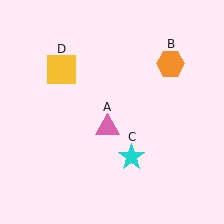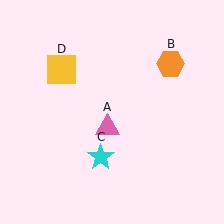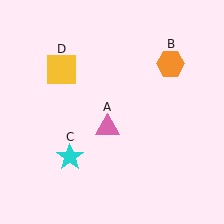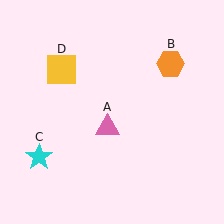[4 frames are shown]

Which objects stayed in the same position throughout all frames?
Pink triangle (object A) and orange hexagon (object B) and yellow square (object D) remained stationary.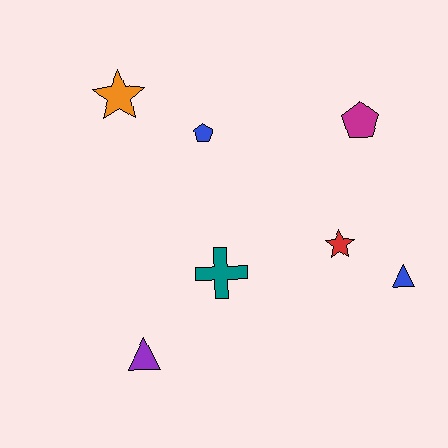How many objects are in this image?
There are 7 objects.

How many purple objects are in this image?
There is 1 purple object.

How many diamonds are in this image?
There are no diamonds.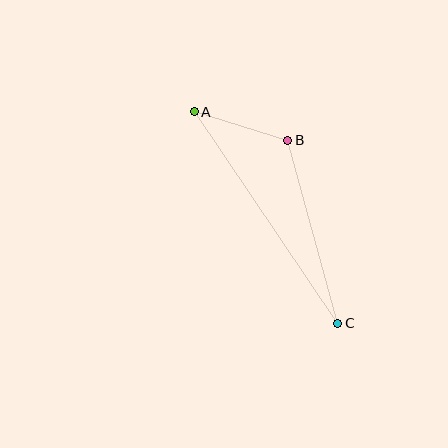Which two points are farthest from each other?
Points A and C are farthest from each other.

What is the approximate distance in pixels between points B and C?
The distance between B and C is approximately 190 pixels.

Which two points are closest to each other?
Points A and B are closest to each other.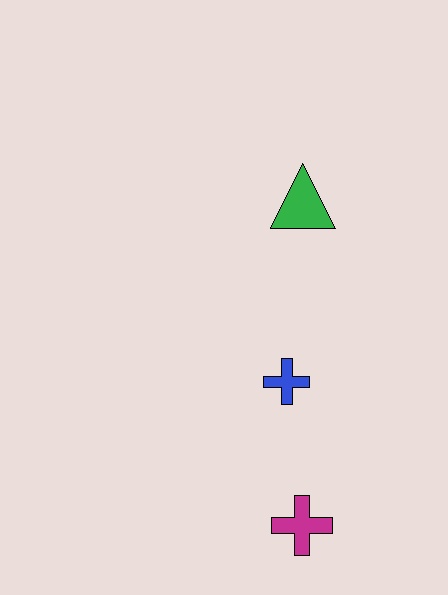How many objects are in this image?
There are 3 objects.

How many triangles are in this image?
There is 1 triangle.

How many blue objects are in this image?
There is 1 blue object.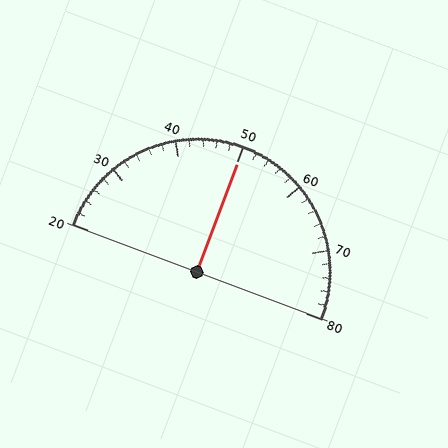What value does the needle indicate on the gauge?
The needle indicates approximately 50.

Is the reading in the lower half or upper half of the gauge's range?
The reading is in the upper half of the range (20 to 80).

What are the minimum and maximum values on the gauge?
The gauge ranges from 20 to 80.